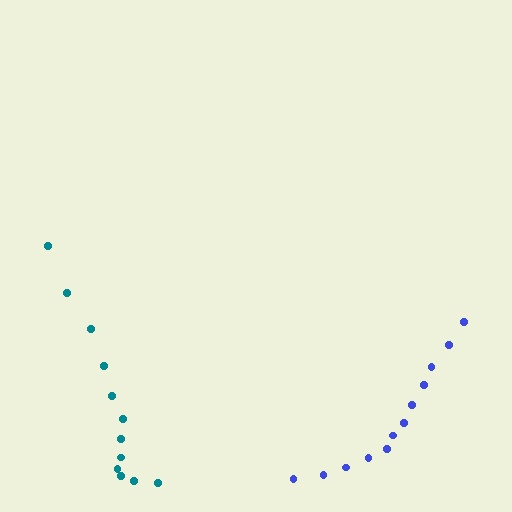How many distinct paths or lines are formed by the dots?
There are 2 distinct paths.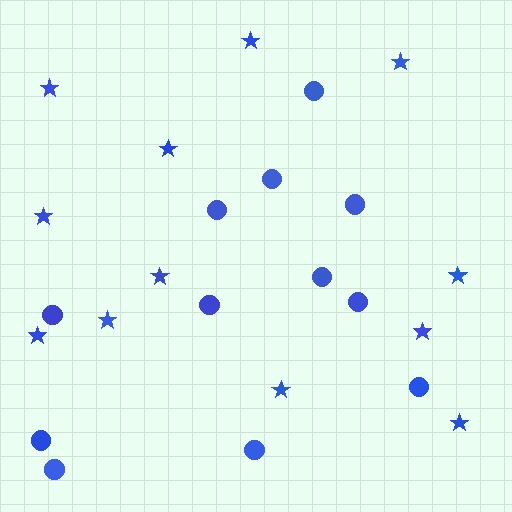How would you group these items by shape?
There are 2 groups: one group of stars (12) and one group of circles (12).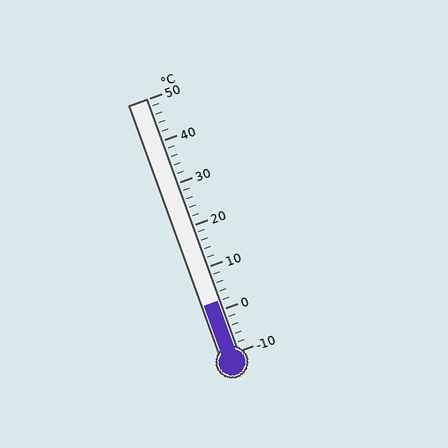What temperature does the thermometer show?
The thermometer shows approximately 2°C.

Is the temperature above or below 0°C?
The temperature is above 0°C.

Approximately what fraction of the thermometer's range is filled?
The thermometer is filled to approximately 20% of its range.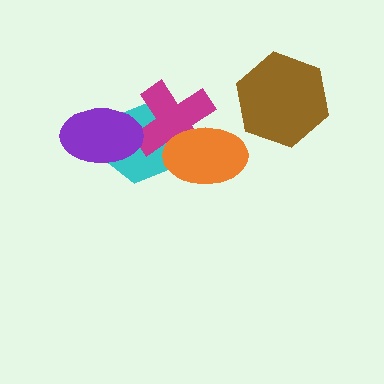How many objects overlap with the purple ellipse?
2 objects overlap with the purple ellipse.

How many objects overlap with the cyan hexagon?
3 objects overlap with the cyan hexagon.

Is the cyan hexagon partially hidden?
Yes, it is partially covered by another shape.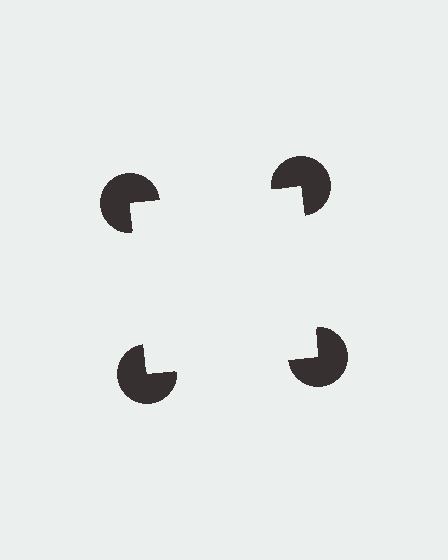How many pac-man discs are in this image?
There are 4 — one at each vertex of the illusory square.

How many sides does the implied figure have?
4 sides.